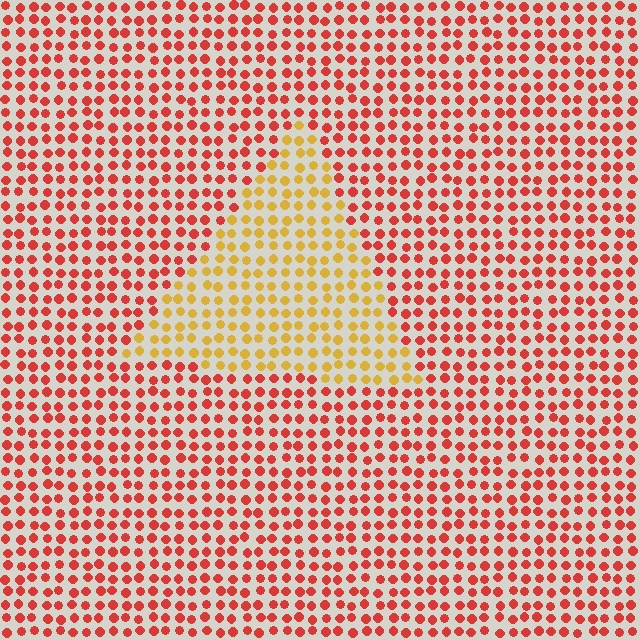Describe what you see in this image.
The image is filled with small red elements in a uniform arrangement. A triangle-shaped region is visible where the elements are tinted to a slightly different hue, forming a subtle color boundary.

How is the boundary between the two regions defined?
The boundary is defined purely by a slight shift in hue (about 45 degrees). Spacing, size, and orientation are identical on both sides.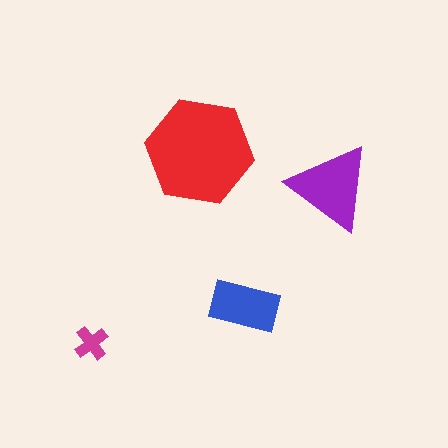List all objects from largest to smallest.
The red hexagon, the purple triangle, the blue rectangle, the magenta cross.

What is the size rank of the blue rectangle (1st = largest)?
3rd.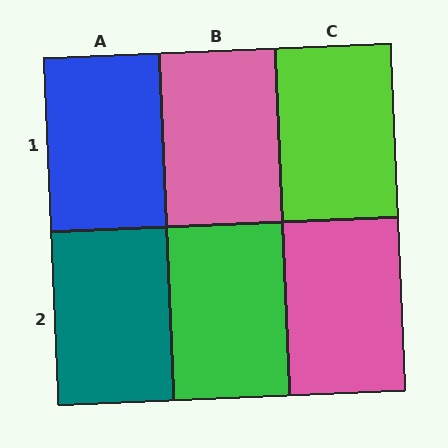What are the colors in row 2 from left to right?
Teal, green, pink.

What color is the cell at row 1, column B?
Pink.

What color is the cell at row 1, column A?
Blue.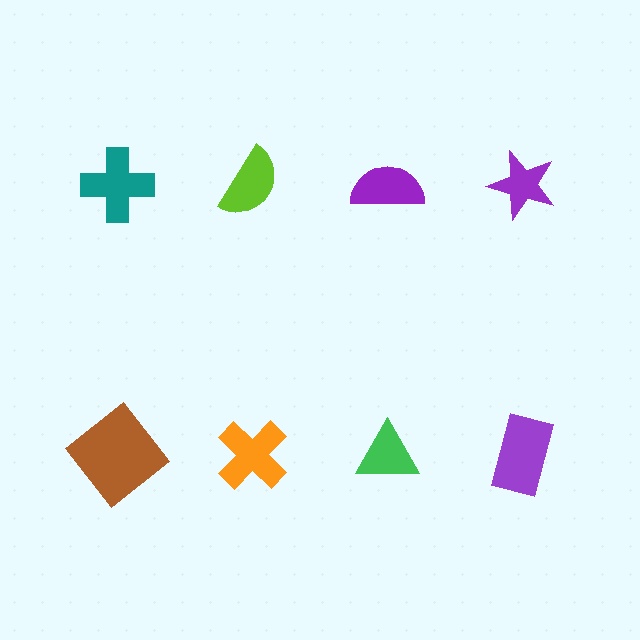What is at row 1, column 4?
A purple star.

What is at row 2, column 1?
A brown diamond.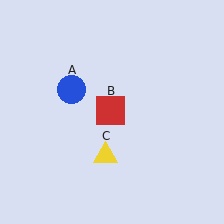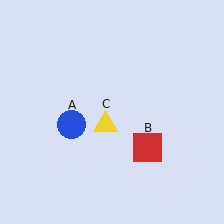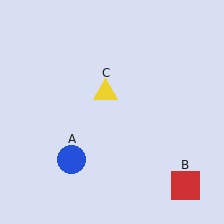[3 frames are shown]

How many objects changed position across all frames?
3 objects changed position: blue circle (object A), red square (object B), yellow triangle (object C).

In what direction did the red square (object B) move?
The red square (object B) moved down and to the right.